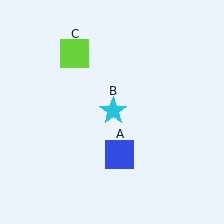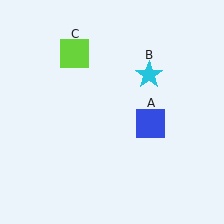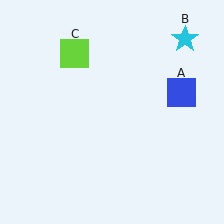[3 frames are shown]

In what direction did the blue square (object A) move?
The blue square (object A) moved up and to the right.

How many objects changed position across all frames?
2 objects changed position: blue square (object A), cyan star (object B).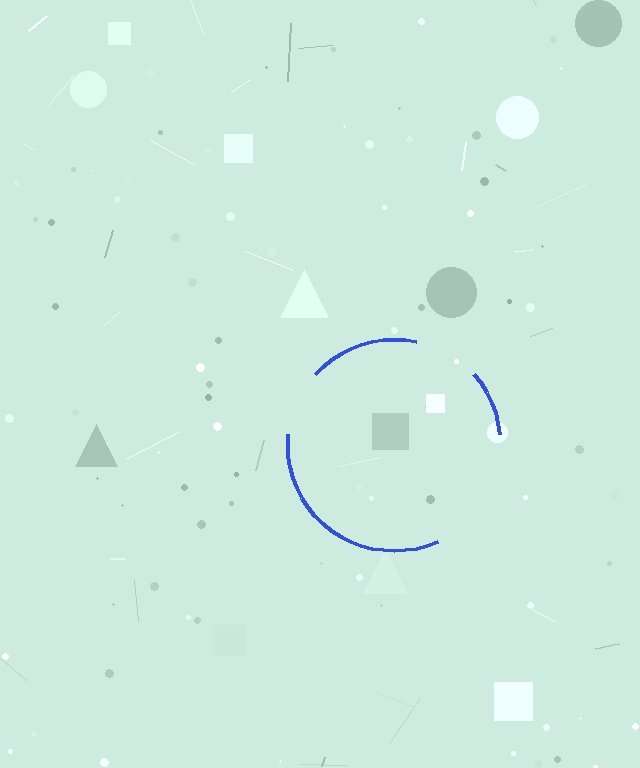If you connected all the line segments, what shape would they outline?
They would outline a circle.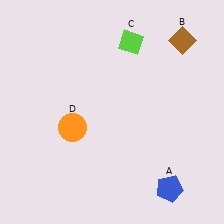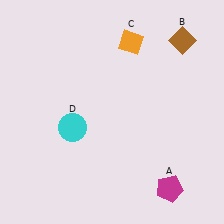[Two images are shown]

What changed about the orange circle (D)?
In Image 1, D is orange. In Image 2, it changed to cyan.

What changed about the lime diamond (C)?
In Image 1, C is lime. In Image 2, it changed to orange.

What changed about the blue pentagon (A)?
In Image 1, A is blue. In Image 2, it changed to magenta.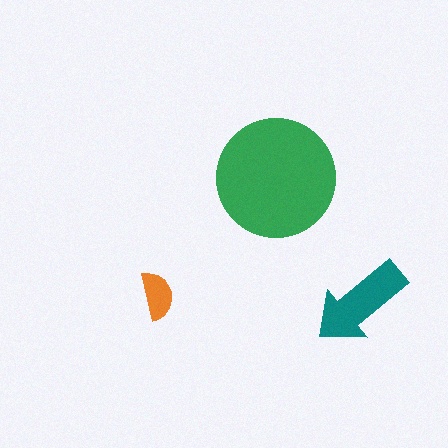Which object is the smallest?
The orange semicircle.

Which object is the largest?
The green circle.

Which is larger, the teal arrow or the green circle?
The green circle.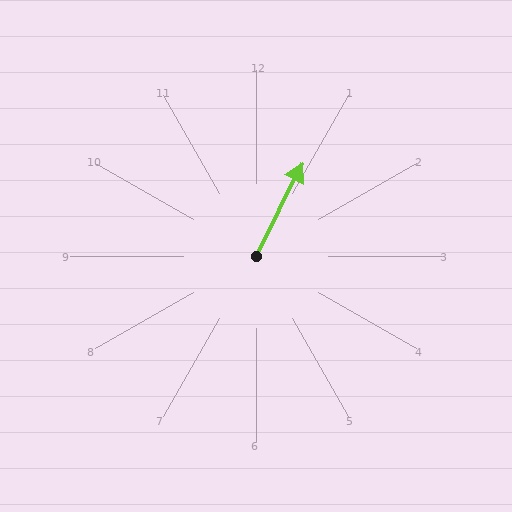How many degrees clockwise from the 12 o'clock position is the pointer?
Approximately 26 degrees.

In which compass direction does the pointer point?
Northeast.